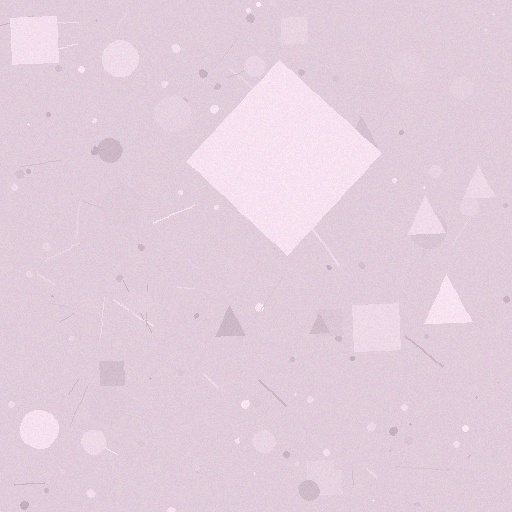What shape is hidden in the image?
A diamond is hidden in the image.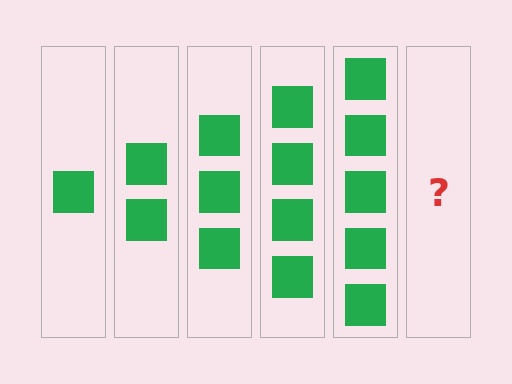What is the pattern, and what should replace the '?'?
The pattern is that each step adds one more square. The '?' should be 6 squares.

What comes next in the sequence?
The next element should be 6 squares.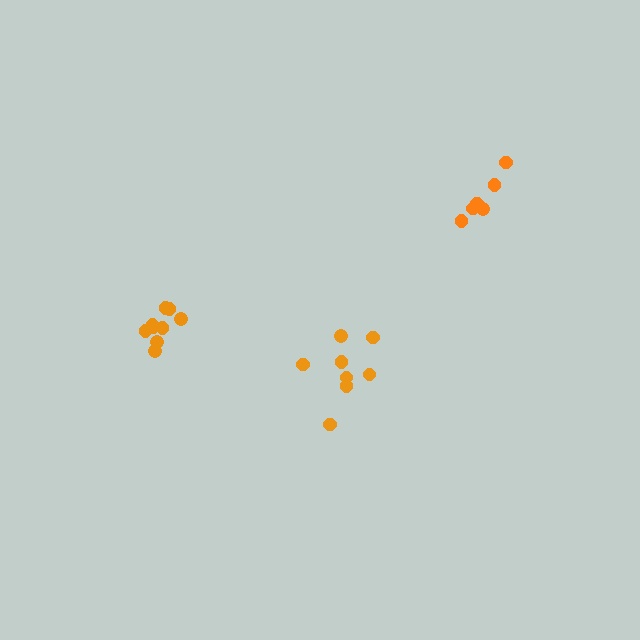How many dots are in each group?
Group 1: 8 dots, Group 2: 9 dots, Group 3: 6 dots (23 total).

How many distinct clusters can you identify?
There are 3 distinct clusters.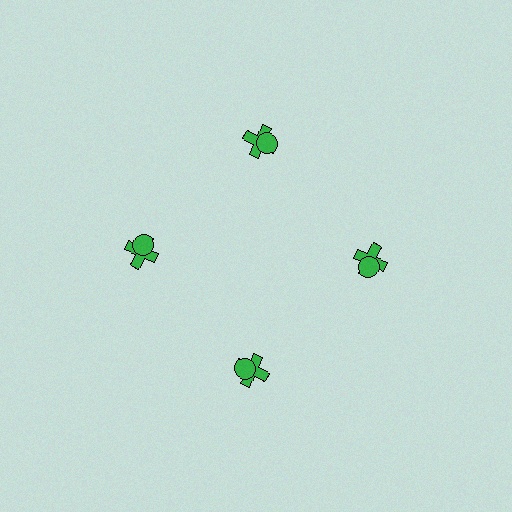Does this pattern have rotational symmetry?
Yes, this pattern has 4-fold rotational symmetry. It looks the same after rotating 90 degrees around the center.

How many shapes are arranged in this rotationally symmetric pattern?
There are 8 shapes, arranged in 4 groups of 2.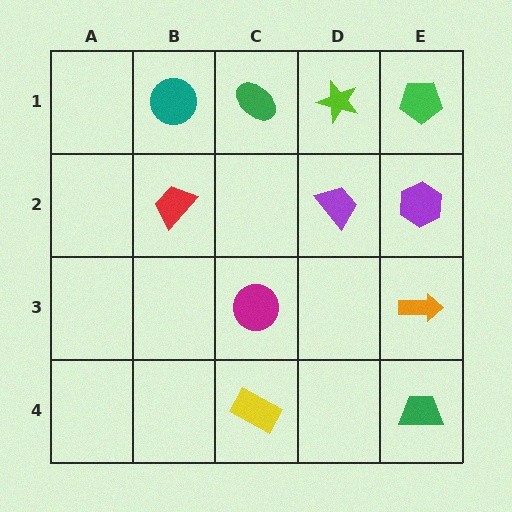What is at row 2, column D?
A purple trapezoid.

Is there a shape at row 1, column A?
No, that cell is empty.